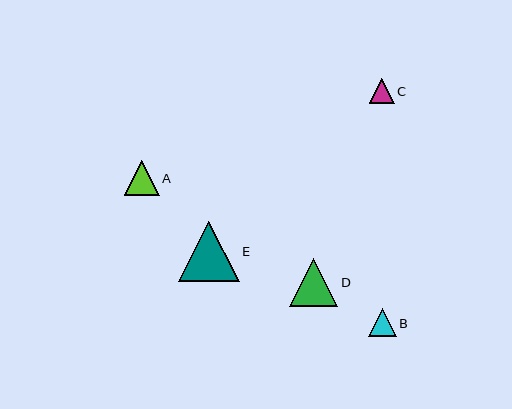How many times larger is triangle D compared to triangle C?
Triangle D is approximately 1.9 times the size of triangle C.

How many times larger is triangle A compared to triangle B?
Triangle A is approximately 1.2 times the size of triangle B.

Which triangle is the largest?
Triangle E is the largest with a size of approximately 60 pixels.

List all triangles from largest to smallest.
From largest to smallest: E, D, A, B, C.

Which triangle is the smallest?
Triangle C is the smallest with a size of approximately 25 pixels.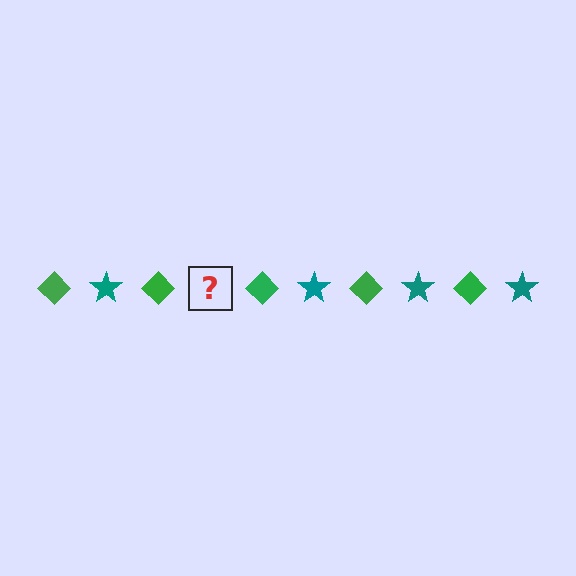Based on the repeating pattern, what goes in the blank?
The blank should be a teal star.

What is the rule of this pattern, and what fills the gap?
The rule is that the pattern alternates between green diamond and teal star. The gap should be filled with a teal star.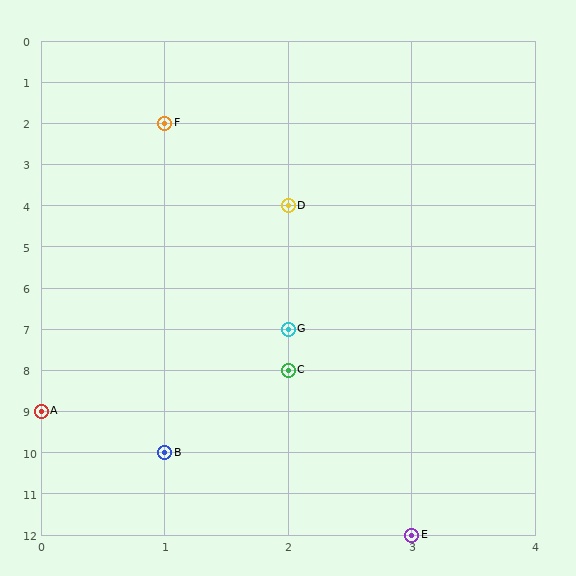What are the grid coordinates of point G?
Point G is at grid coordinates (2, 7).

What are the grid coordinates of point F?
Point F is at grid coordinates (1, 2).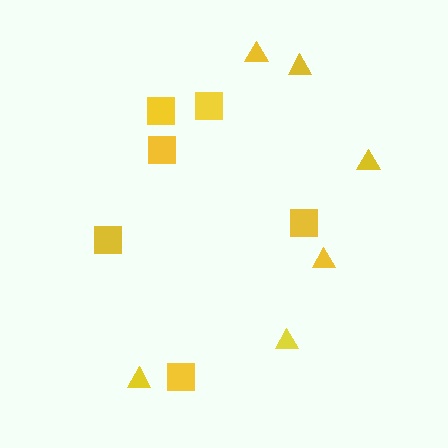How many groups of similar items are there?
There are 2 groups: one group of squares (6) and one group of triangles (6).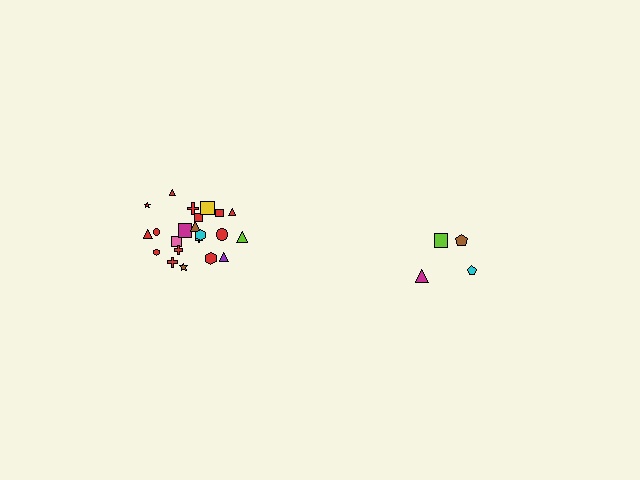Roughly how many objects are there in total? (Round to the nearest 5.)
Roughly 25 objects in total.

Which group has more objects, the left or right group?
The left group.